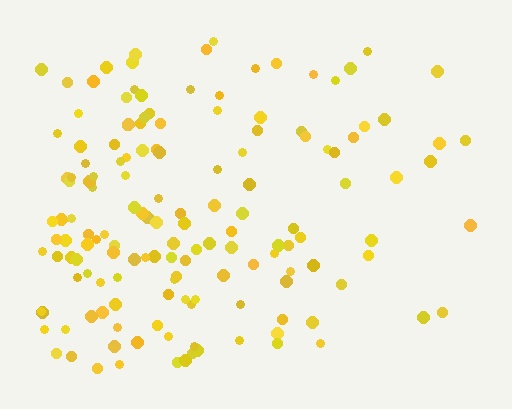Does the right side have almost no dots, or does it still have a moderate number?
Still a moderate number, just noticeably fewer than the left.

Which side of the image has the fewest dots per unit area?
The right.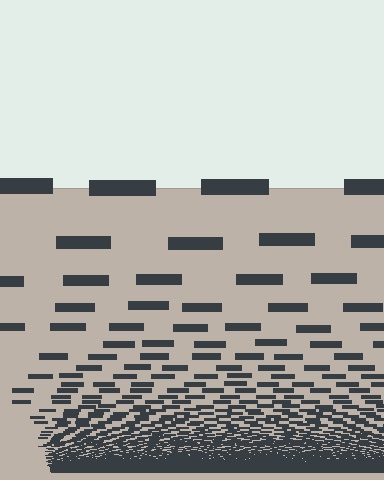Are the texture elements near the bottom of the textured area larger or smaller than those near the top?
Smaller. The gradient is inverted — elements near the bottom are smaller and denser.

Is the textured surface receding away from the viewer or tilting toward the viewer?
The surface appears to tilt toward the viewer. Texture elements get larger and sparser toward the top.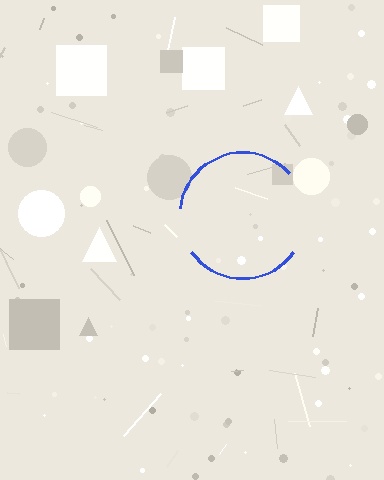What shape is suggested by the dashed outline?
The dashed outline suggests a circle.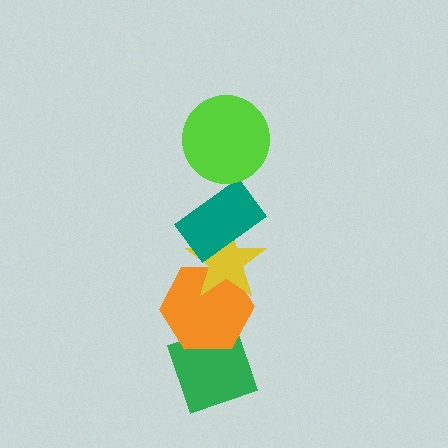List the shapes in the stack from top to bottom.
From top to bottom: the lime circle, the teal rectangle, the yellow star, the orange hexagon, the green diamond.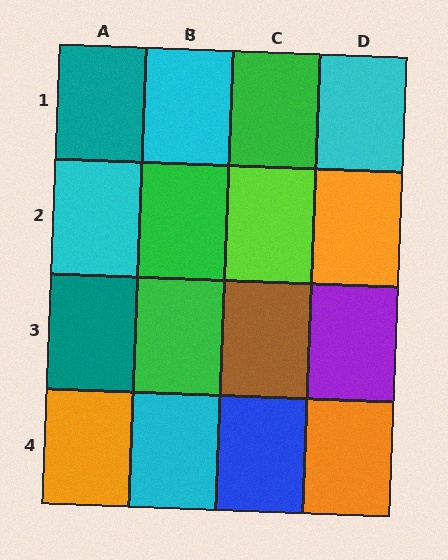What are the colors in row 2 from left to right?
Cyan, green, lime, orange.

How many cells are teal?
2 cells are teal.